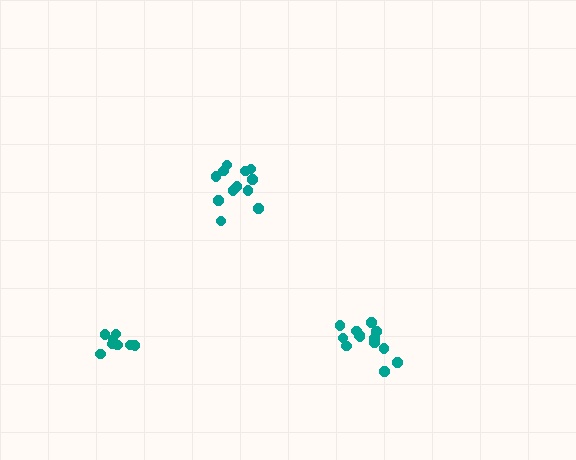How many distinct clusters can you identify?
There are 3 distinct clusters.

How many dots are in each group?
Group 1: 12 dots, Group 2: 13 dots, Group 3: 8 dots (33 total).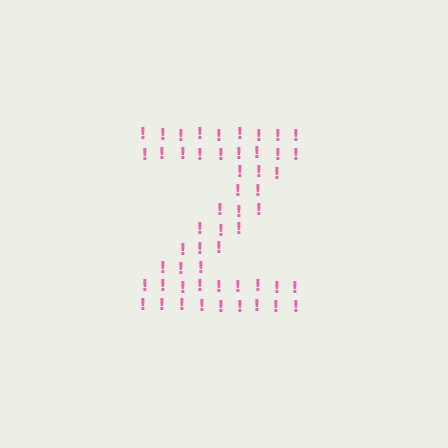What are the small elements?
The small elements are exclamation marks.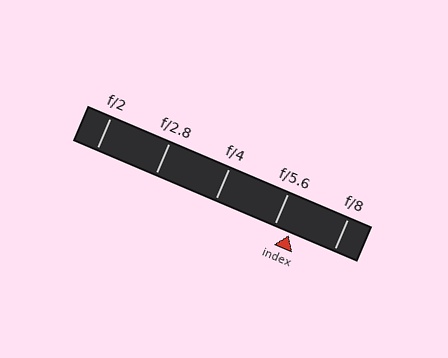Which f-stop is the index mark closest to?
The index mark is closest to f/5.6.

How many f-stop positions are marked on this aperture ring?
There are 5 f-stop positions marked.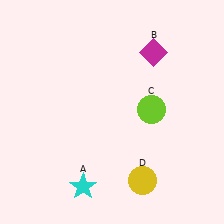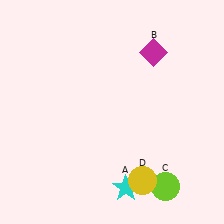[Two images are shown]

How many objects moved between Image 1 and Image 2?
2 objects moved between the two images.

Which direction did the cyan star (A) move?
The cyan star (A) moved right.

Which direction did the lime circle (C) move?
The lime circle (C) moved down.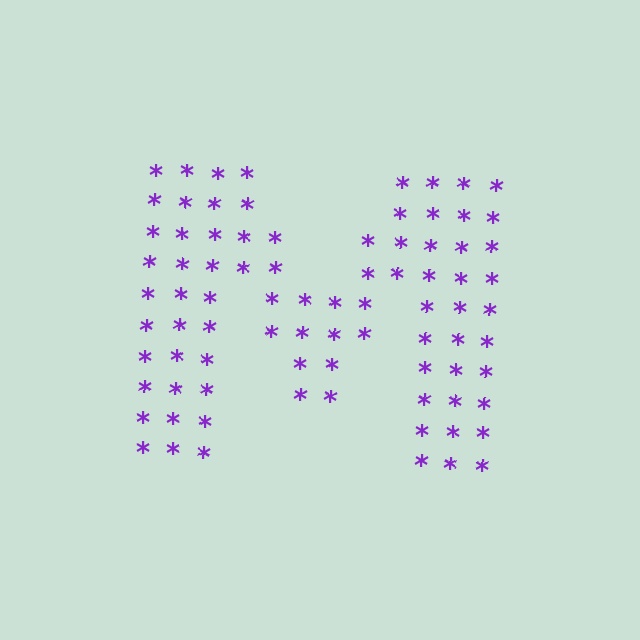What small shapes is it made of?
It is made of small asterisks.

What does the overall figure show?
The overall figure shows the letter M.